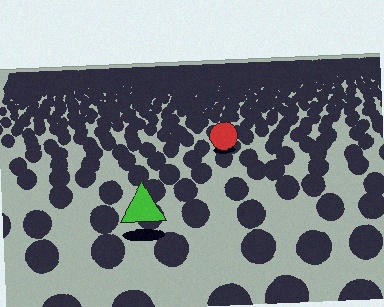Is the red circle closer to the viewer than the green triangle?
No. The green triangle is closer — you can tell from the texture gradient: the ground texture is coarser near it.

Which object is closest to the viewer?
The green triangle is closest. The texture marks near it are larger and more spread out.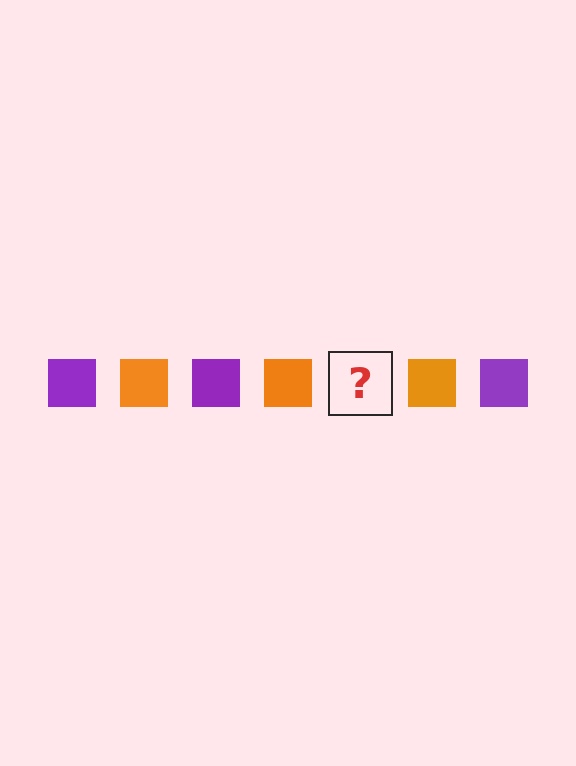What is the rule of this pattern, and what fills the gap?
The rule is that the pattern cycles through purple, orange squares. The gap should be filled with a purple square.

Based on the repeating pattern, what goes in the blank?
The blank should be a purple square.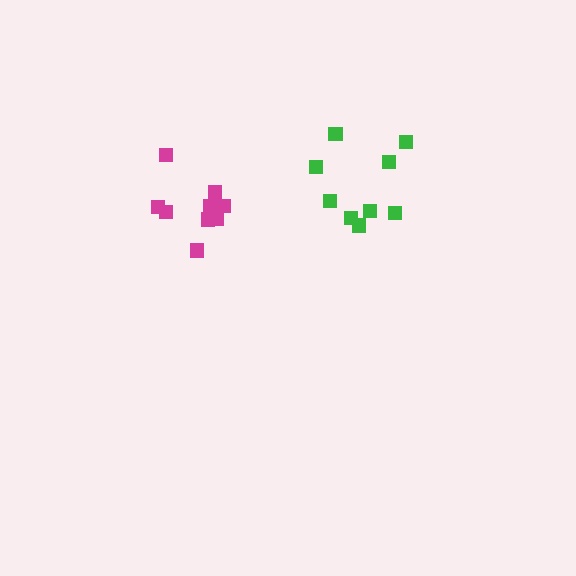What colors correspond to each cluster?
The clusters are colored: magenta, green.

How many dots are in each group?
Group 1: 9 dots, Group 2: 9 dots (18 total).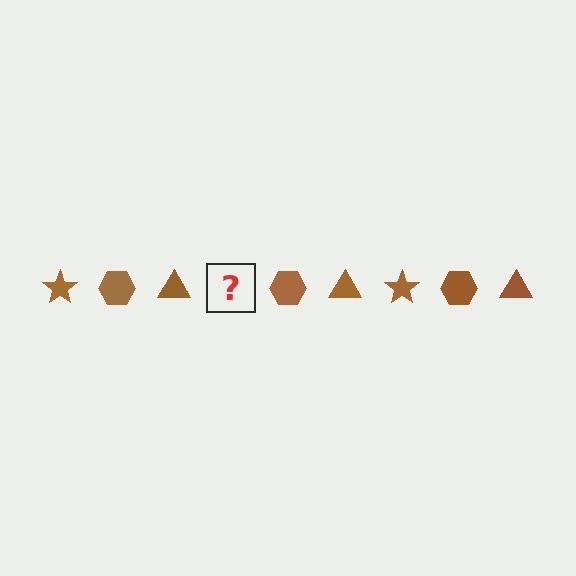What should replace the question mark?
The question mark should be replaced with a brown star.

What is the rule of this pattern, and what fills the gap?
The rule is that the pattern cycles through star, hexagon, triangle shapes in brown. The gap should be filled with a brown star.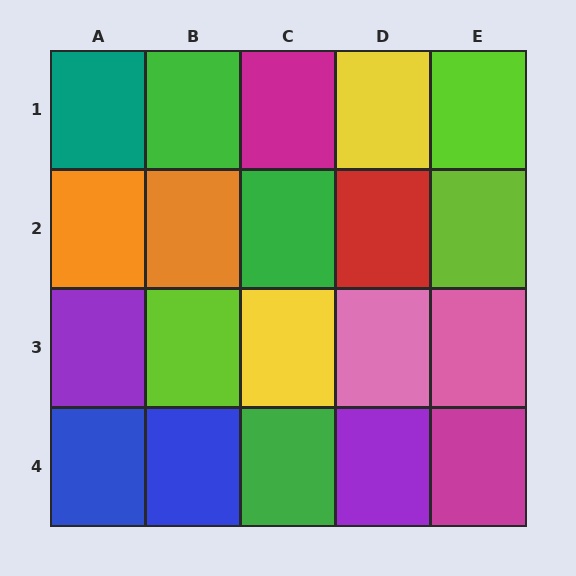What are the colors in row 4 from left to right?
Blue, blue, green, purple, magenta.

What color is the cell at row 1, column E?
Lime.